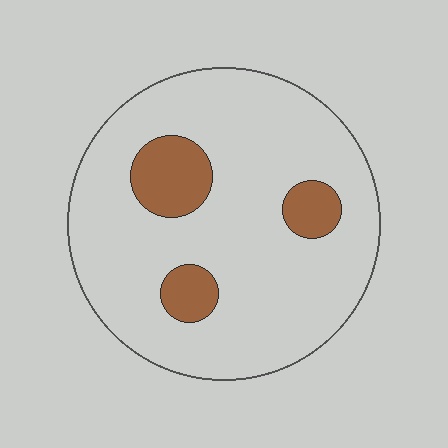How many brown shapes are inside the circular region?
3.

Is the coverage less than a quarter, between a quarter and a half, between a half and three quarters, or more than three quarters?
Less than a quarter.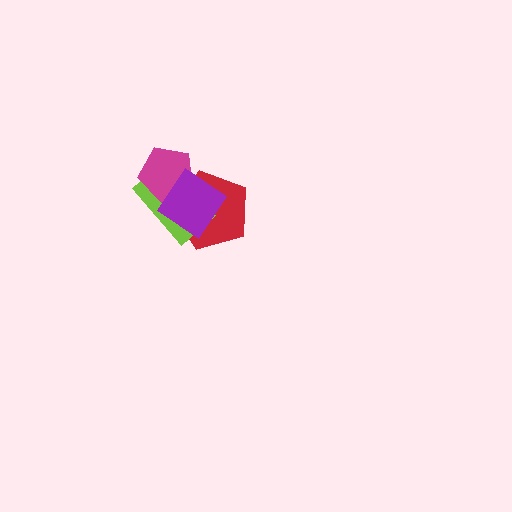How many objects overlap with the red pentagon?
3 objects overlap with the red pentagon.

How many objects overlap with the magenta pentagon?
3 objects overlap with the magenta pentagon.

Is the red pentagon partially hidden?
Yes, it is partially covered by another shape.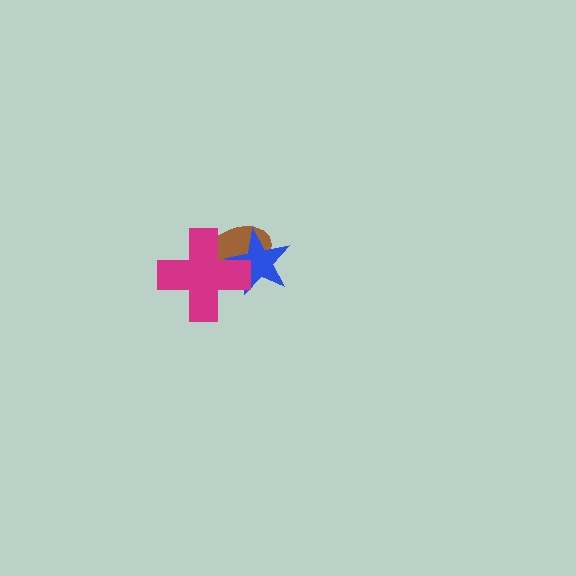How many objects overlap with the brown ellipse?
2 objects overlap with the brown ellipse.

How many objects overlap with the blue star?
2 objects overlap with the blue star.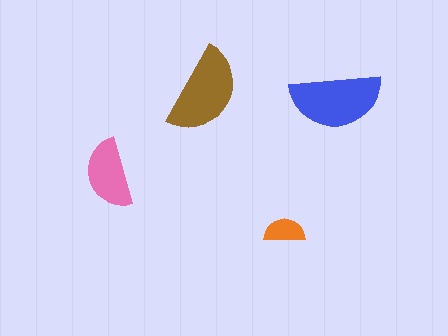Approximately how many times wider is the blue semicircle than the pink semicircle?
About 1.5 times wider.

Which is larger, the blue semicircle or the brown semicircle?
The blue one.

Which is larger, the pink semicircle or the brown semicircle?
The brown one.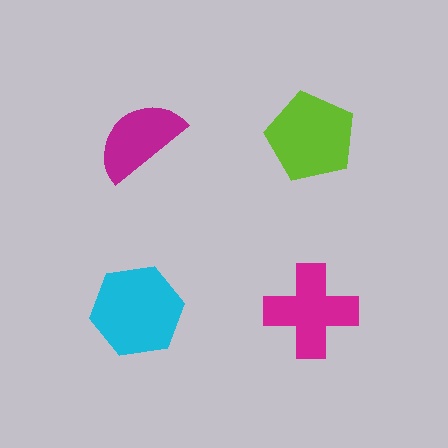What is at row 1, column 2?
A lime pentagon.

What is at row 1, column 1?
A magenta semicircle.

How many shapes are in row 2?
2 shapes.